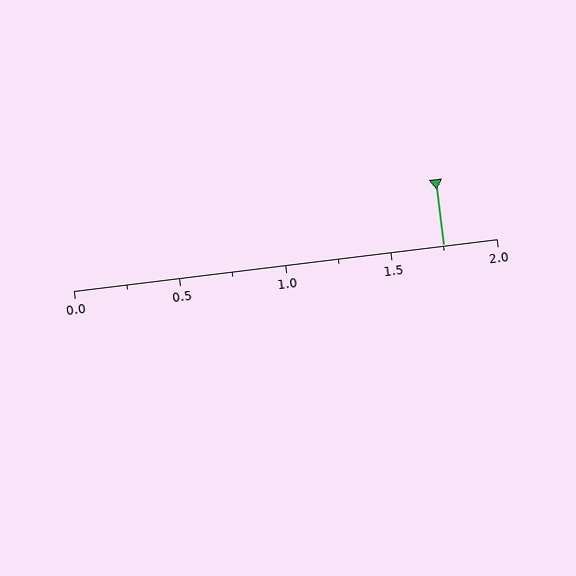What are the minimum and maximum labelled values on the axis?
The axis runs from 0.0 to 2.0.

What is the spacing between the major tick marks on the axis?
The major ticks are spaced 0.5 apart.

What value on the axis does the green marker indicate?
The marker indicates approximately 1.75.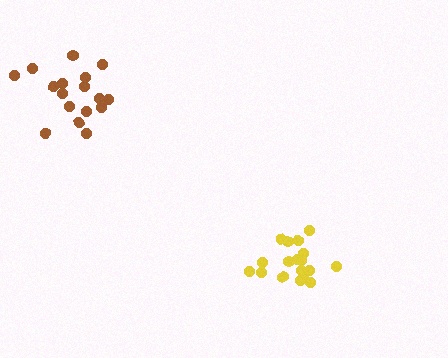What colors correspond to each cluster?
The clusters are colored: yellow, brown.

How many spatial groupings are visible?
There are 2 spatial groupings.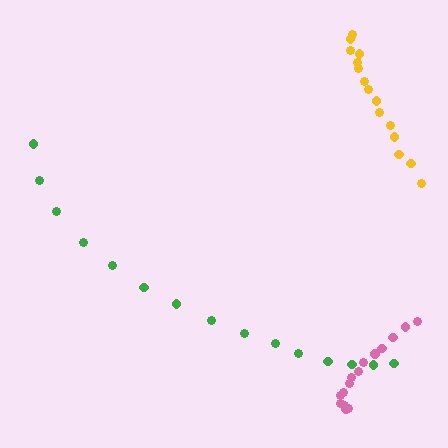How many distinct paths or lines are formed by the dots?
There are 3 distinct paths.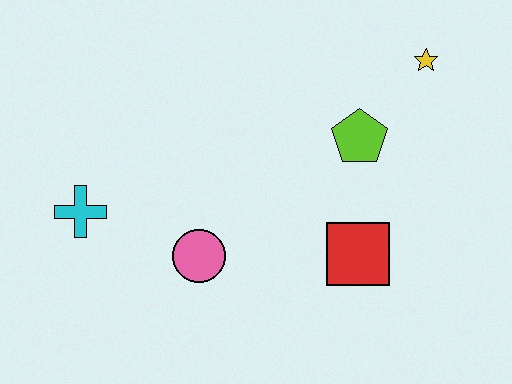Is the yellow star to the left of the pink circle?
No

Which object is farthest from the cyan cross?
The yellow star is farthest from the cyan cross.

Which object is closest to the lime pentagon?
The yellow star is closest to the lime pentagon.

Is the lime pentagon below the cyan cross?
No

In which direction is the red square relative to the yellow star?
The red square is below the yellow star.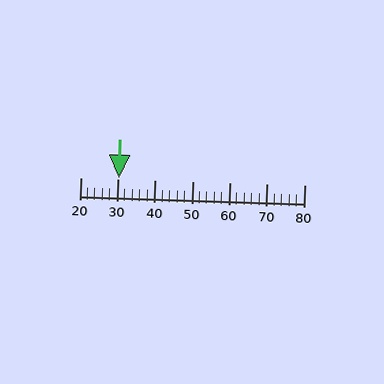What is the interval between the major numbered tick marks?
The major tick marks are spaced 10 units apart.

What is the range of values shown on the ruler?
The ruler shows values from 20 to 80.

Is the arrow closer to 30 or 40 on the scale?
The arrow is closer to 30.